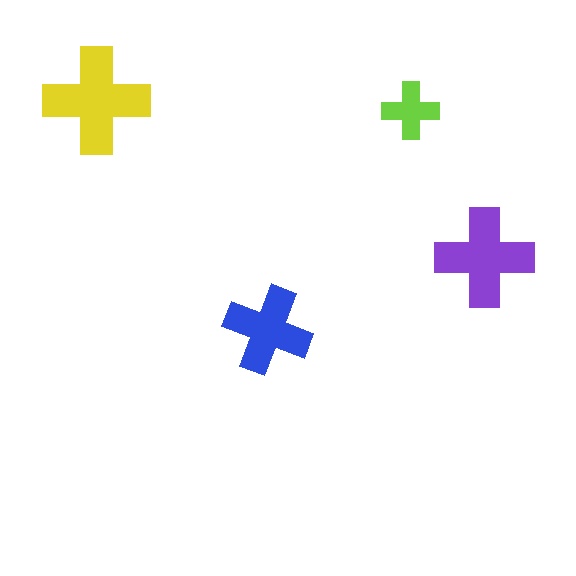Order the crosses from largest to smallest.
the yellow one, the purple one, the blue one, the lime one.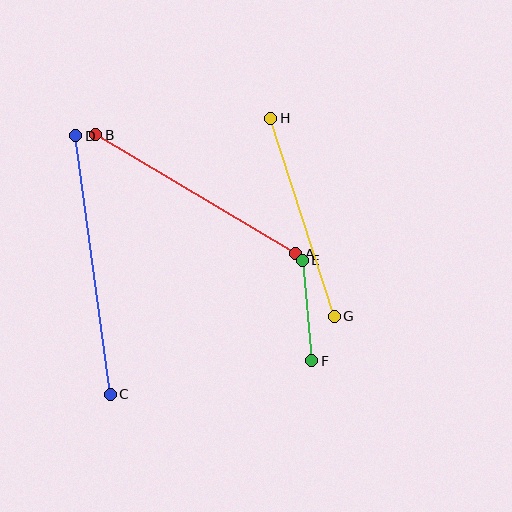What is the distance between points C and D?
The distance is approximately 260 pixels.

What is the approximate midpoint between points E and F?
The midpoint is at approximately (307, 311) pixels.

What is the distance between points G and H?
The distance is approximately 208 pixels.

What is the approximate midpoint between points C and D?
The midpoint is at approximately (93, 265) pixels.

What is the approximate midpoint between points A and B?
The midpoint is at approximately (196, 194) pixels.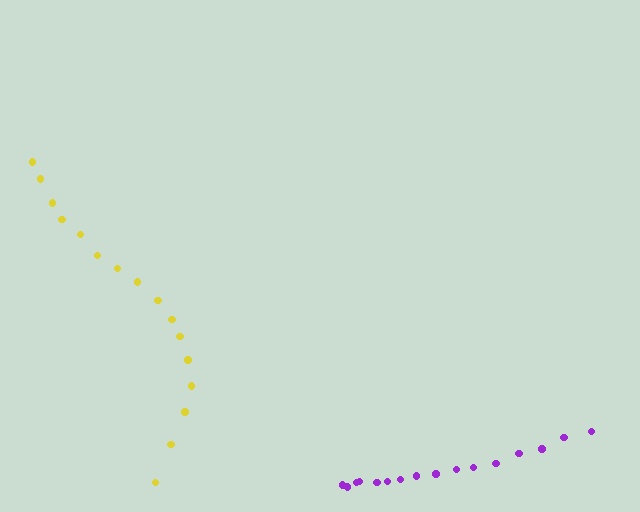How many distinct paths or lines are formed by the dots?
There are 2 distinct paths.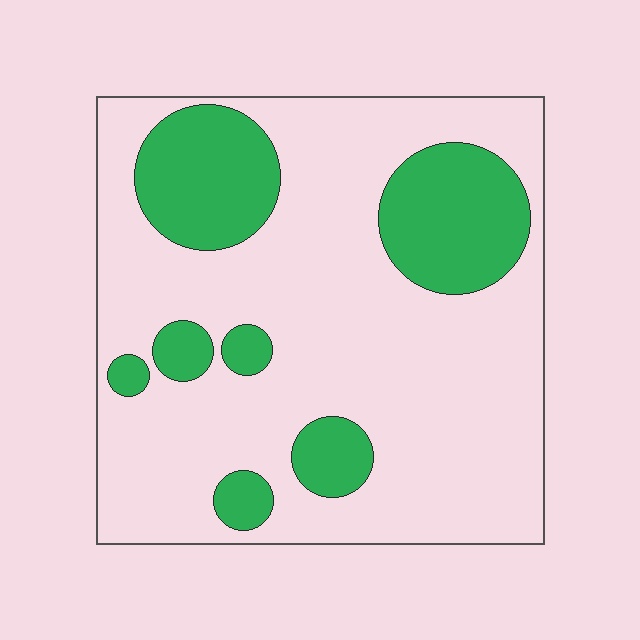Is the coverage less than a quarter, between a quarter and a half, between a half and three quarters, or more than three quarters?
Less than a quarter.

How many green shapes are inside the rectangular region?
7.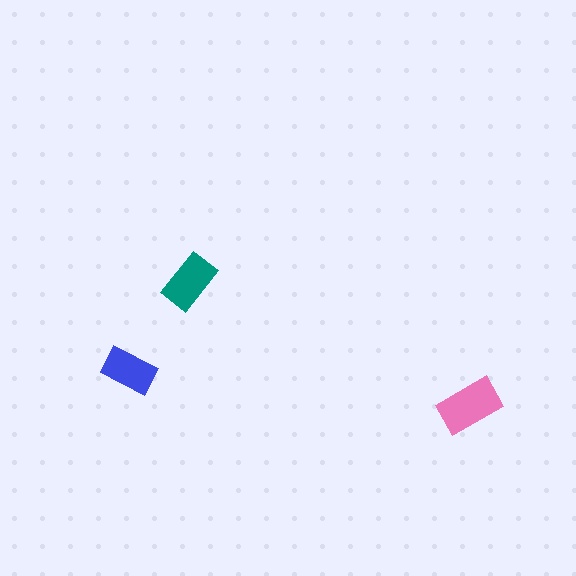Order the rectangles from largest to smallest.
the pink one, the teal one, the blue one.